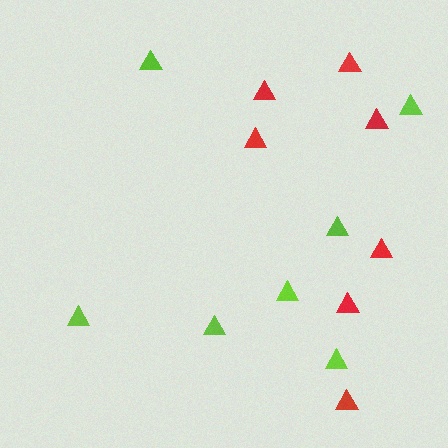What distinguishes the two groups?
There are 2 groups: one group of red triangles (7) and one group of lime triangles (7).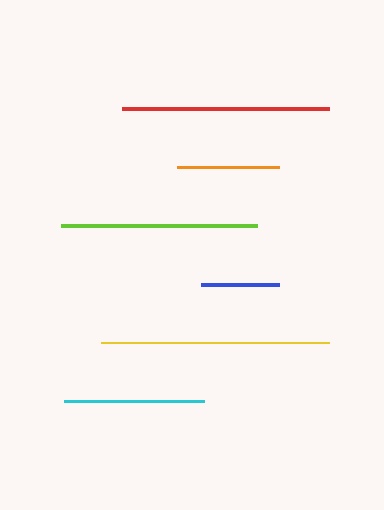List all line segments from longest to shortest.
From longest to shortest: yellow, red, lime, cyan, orange, blue.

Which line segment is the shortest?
The blue line is the shortest at approximately 78 pixels.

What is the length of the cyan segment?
The cyan segment is approximately 140 pixels long.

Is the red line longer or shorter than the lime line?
The red line is longer than the lime line.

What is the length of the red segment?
The red segment is approximately 207 pixels long.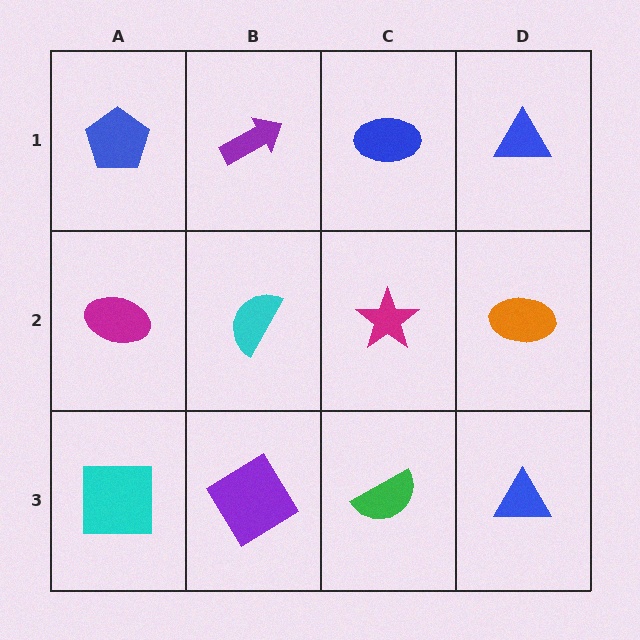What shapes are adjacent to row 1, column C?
A magenta star (row 2, column C), a purple arrow (row 1, column B), a blue triangle (row 1, column D).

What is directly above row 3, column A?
A magenta ellipse.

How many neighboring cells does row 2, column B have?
4.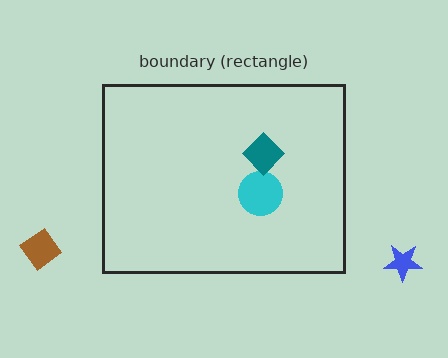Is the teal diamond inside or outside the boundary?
Inside.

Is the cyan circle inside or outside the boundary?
Inside.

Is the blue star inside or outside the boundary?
Outside.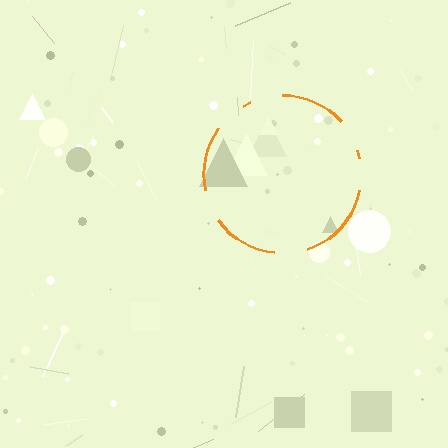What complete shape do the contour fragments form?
The contour fragments form a circle.